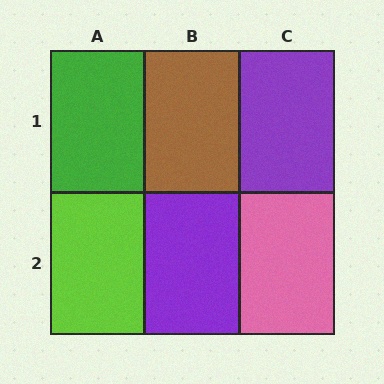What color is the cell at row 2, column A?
Lime.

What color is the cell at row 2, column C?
Pink.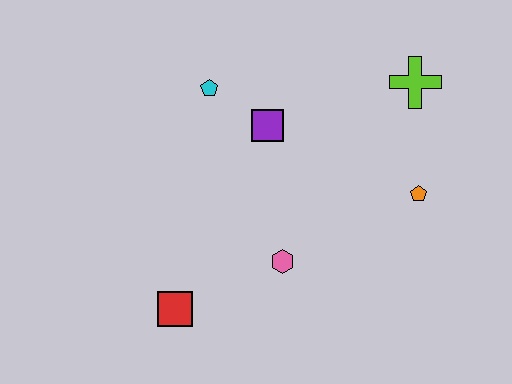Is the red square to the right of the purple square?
No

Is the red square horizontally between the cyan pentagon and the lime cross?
No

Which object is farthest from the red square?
The lime cross is farthest from the red square.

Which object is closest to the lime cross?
The orange pentagon is closest to the lime cross.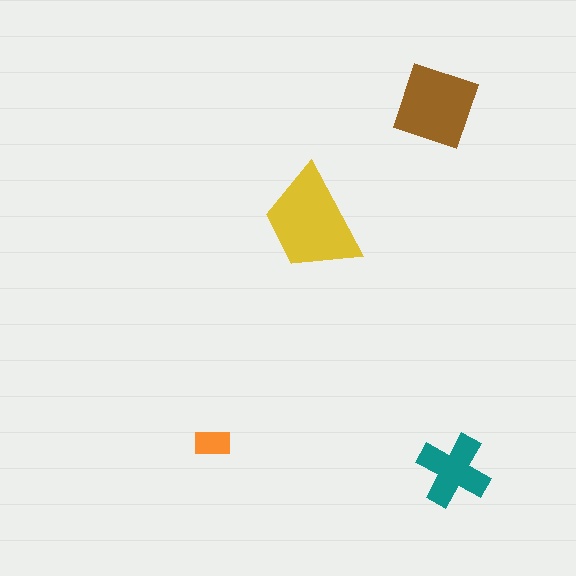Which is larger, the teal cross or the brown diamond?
The brown diamond.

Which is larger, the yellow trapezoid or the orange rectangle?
The yellow trapezoid.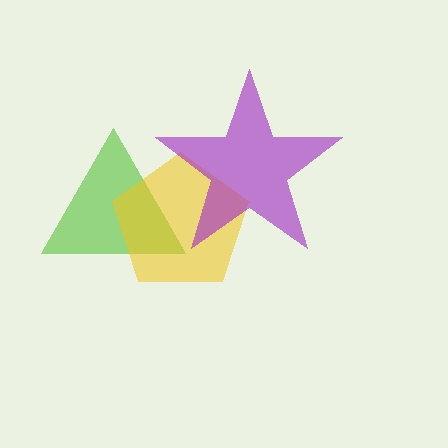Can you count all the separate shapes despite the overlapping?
Yes, there are 3 separate shapes.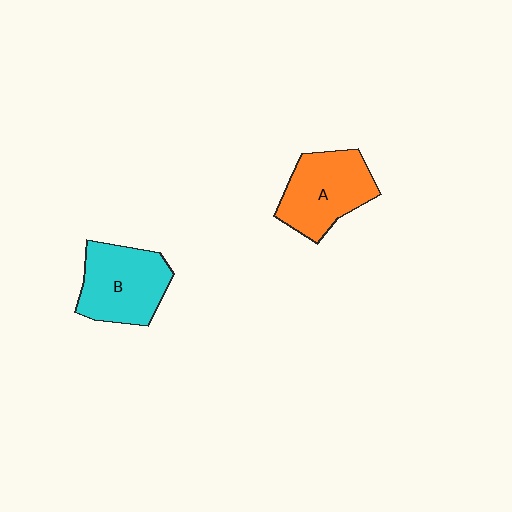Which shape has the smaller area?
Shape A (orange).